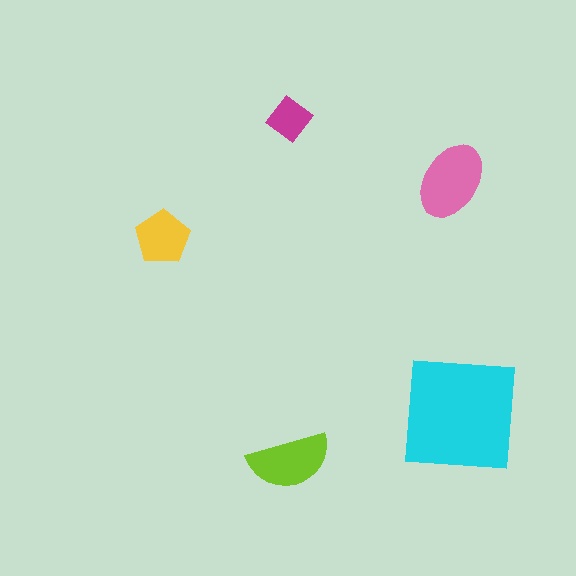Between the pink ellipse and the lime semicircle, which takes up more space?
The pink ellipse.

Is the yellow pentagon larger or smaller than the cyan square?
Smaller.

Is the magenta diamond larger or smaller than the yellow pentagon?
Smaller.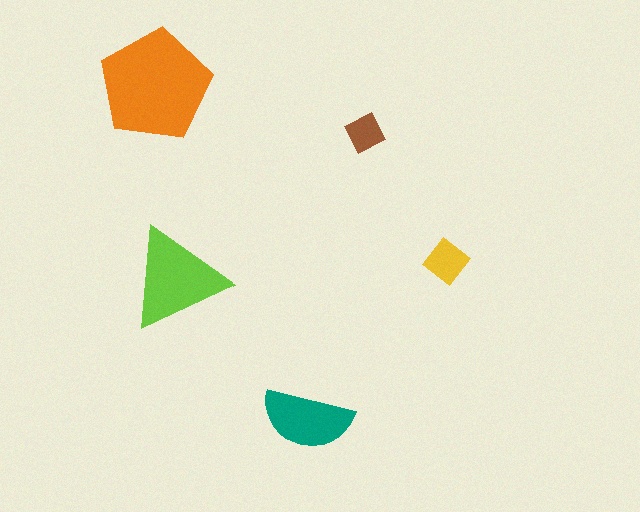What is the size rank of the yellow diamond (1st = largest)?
4th.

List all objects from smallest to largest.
The brown square, the yellow diamond, the teal semicircle, the lime triangle, the orange pentagon.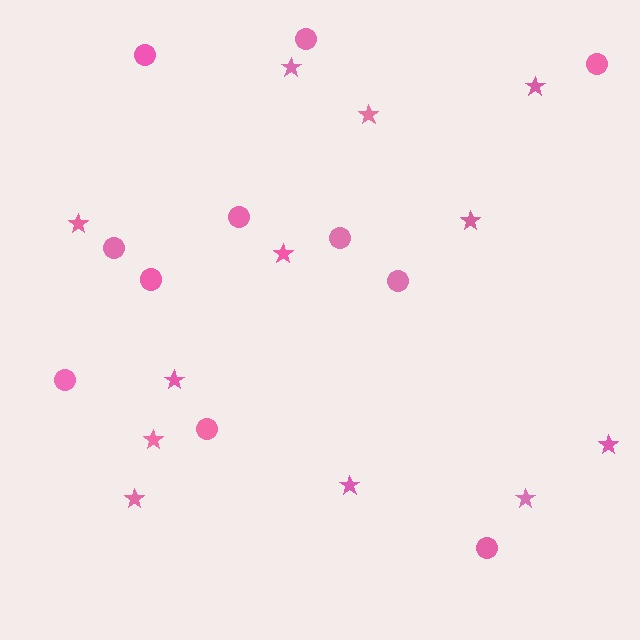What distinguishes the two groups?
There are 2 groups: one group of circles (11) and one group of stars (12).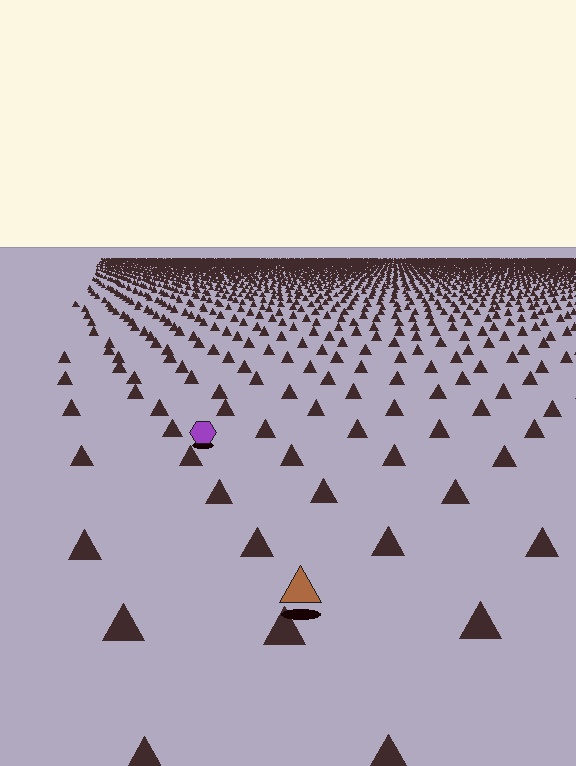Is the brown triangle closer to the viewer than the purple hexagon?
Yes. The brown triangle is closer — you can tell from the texture gradient: the ground texture is coarser near it.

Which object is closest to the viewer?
The brown triangle is closest. The texture marks near it are larger and more spread out.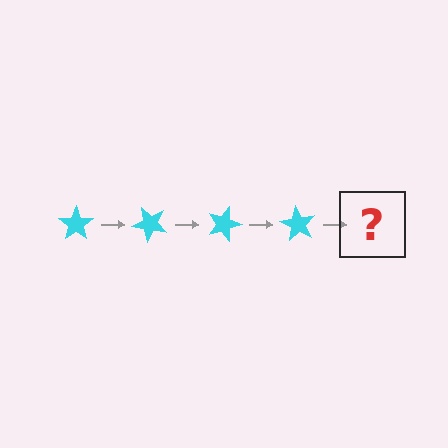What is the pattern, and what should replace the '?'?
The pattern is that the star rotates 45 degrees each step. The '?' should be a cyan star rotated 180 degrees.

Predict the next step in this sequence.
The next step is a cyan star rotated 180 degrees.